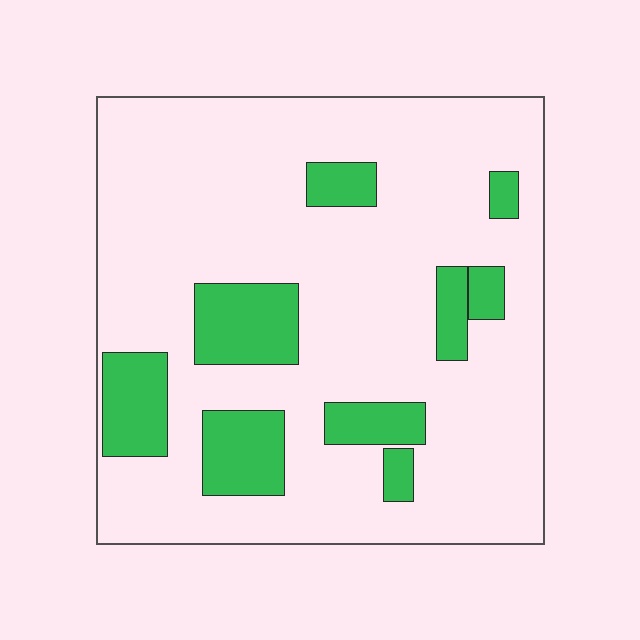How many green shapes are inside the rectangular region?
9.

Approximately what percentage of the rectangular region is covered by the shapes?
Approximately 20%.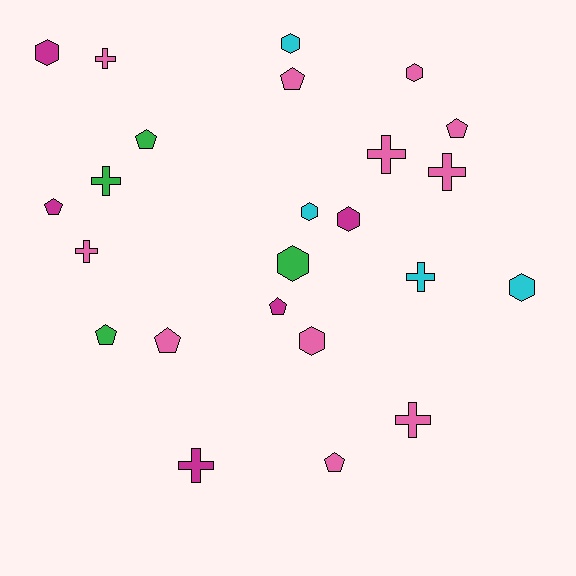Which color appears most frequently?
Pink, with 11 objects.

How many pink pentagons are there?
There are 4 pink pentagons.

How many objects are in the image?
There are 24 objects.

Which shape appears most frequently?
Hexagon, with 8 objects.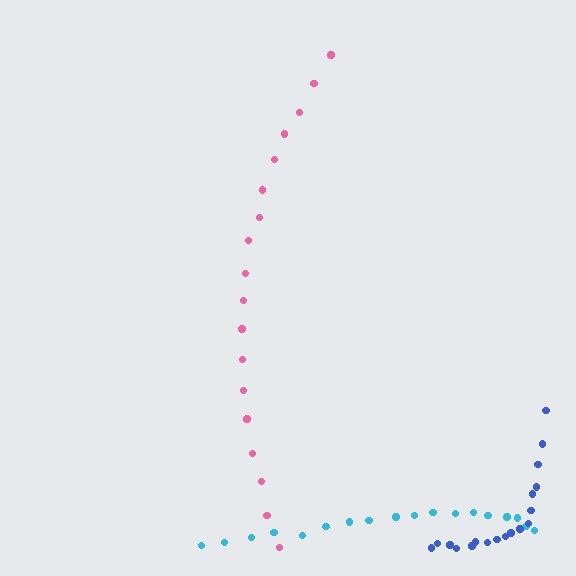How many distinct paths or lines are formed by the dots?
There are 3 distinct paths.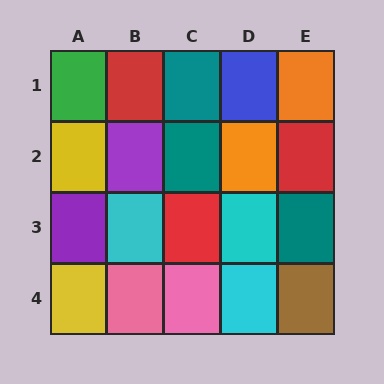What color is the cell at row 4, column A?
Yellow.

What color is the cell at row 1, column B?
Red.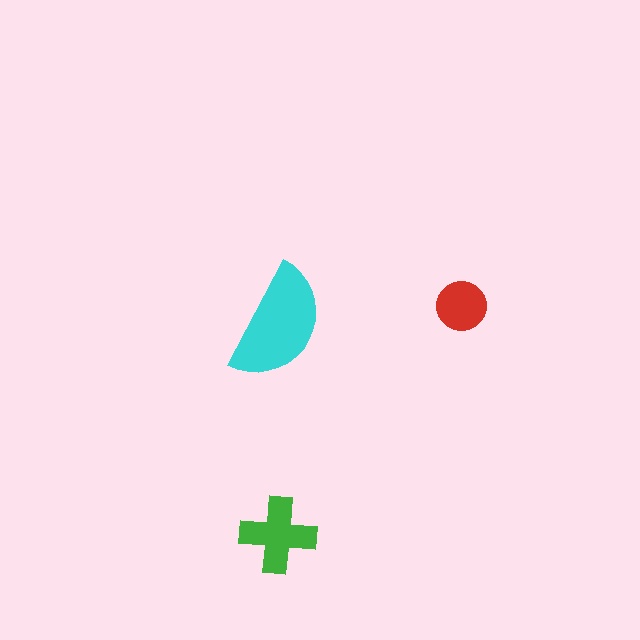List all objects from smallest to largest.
The red circle, the green cross, the cyan semicircle.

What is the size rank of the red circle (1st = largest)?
3rd.